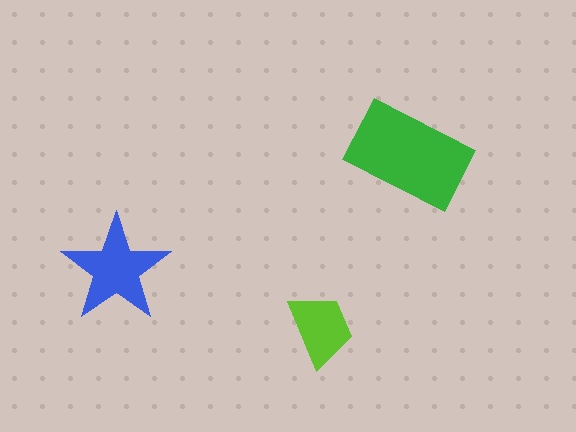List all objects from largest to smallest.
The green rectangle, the blue star, the lime trapezoid.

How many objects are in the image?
There are 3 objects in the image.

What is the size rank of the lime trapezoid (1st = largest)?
3rd.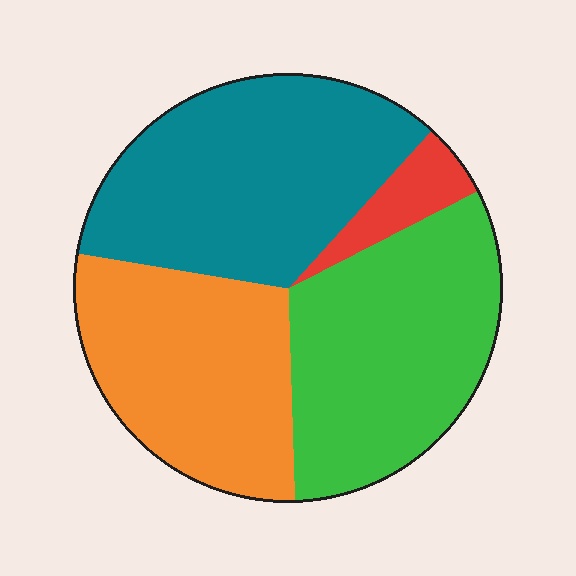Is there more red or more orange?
Orange.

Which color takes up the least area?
Red, at roughly 5%.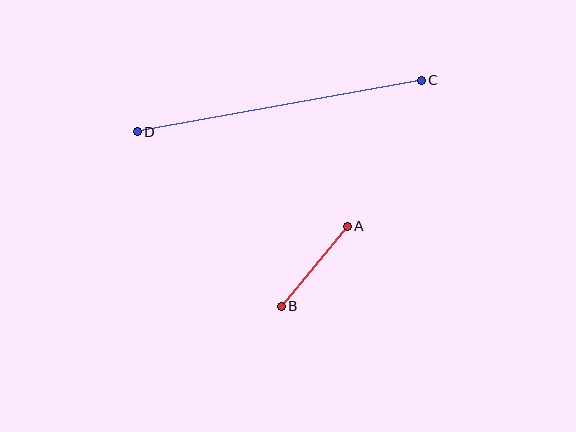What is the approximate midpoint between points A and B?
The midpoint is at approximately (314, 266) pixels.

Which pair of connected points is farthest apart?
Points C and D are farthest apart.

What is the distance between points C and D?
The distance is approximately 289 pixels.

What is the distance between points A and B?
The distance is approximately 104 pixels.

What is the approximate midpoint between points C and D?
The midpoint is at approximately (279, 106) pixels.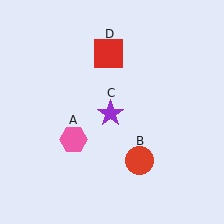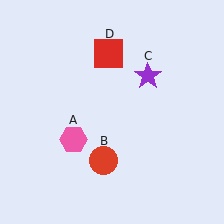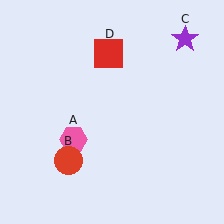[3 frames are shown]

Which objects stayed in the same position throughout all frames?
Pink hexagon (object A) and red square (object D) remained stationary.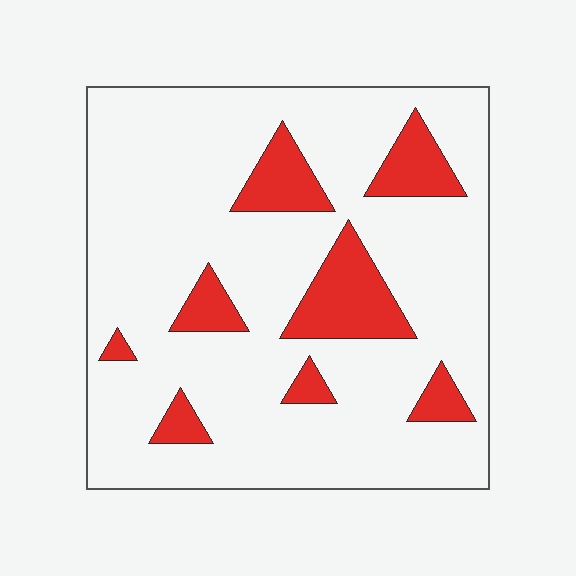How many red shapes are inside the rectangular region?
8.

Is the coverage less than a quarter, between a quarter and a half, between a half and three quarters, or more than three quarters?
Less than a quarter.